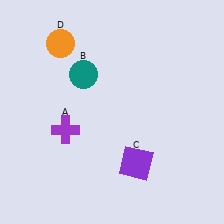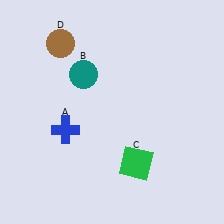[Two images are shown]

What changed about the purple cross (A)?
In Image 1, A is purple. In Image 2, it changed to blue.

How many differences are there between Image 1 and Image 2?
There are 3 differences between the two images.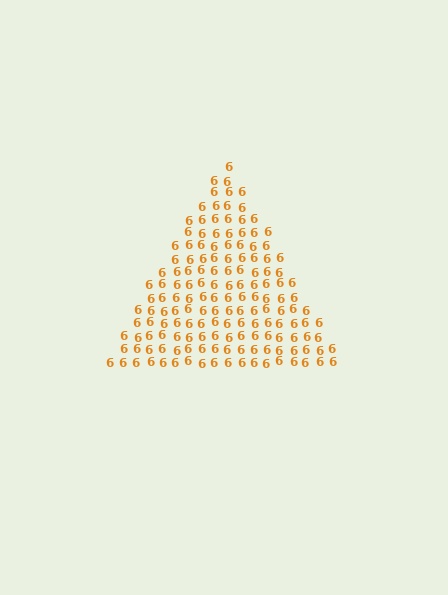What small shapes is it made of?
It is made of small digit 6's.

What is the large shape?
The large shape is a triangle.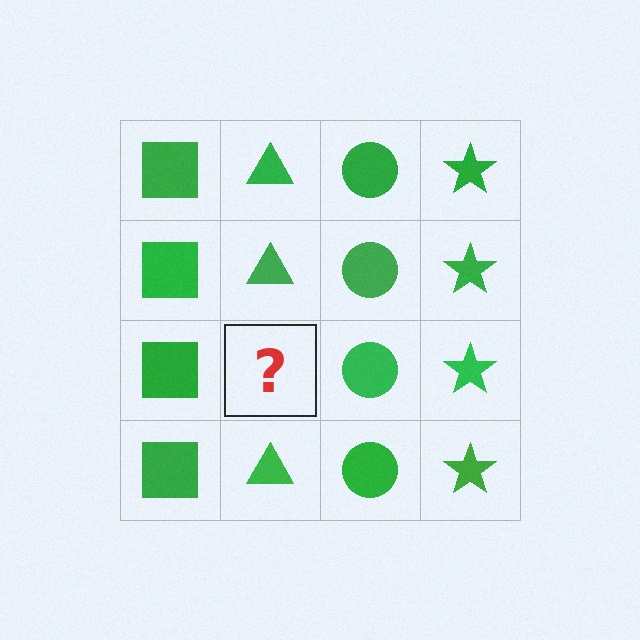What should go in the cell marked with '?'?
The missing cell should contain a green triangle.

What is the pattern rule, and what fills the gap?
The rule is that each column has a consistent shape. The gap should be filled with a green triangle.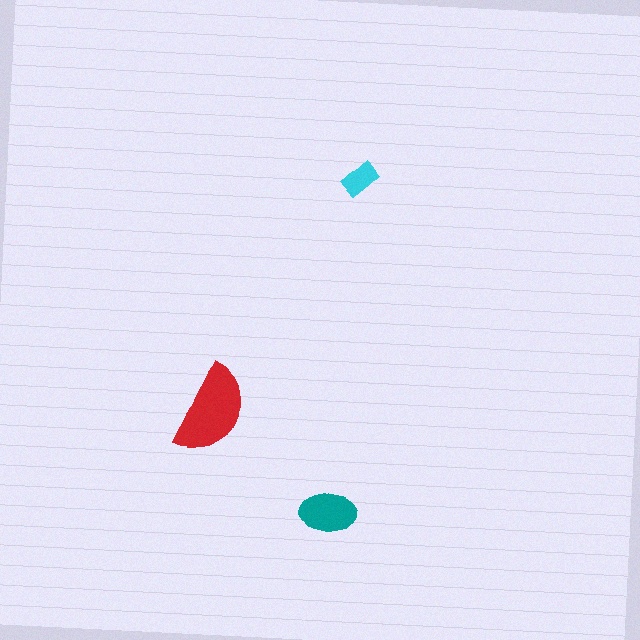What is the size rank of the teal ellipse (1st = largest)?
2nd.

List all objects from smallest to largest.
The cyan rectangle, the teal ellipse, the red semicircle.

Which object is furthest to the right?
The cyan rectangle is rightmost.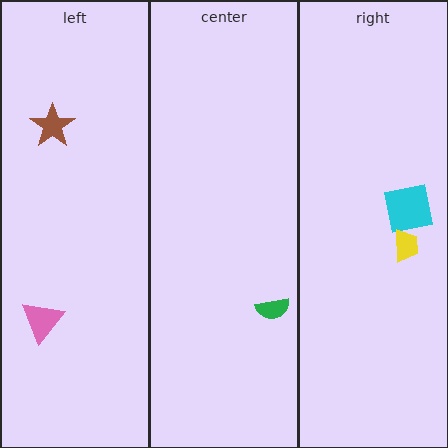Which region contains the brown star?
The left region.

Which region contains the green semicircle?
The center region.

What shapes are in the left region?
The brown star, the pink triangle.